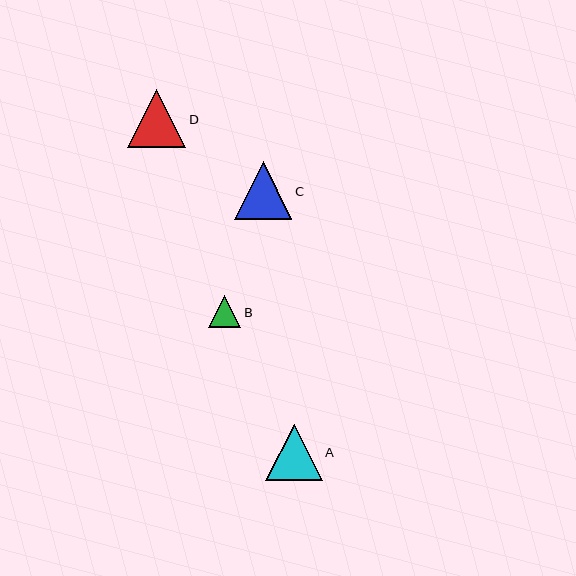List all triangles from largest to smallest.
From largest to smallest: D, C, A, B.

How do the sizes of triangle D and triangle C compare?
Triangle D and triangle C are approximately the same size.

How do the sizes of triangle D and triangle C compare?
Triangle D and triangle C are approximately the same size.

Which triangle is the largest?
Triangle D is the largest with a size of approximately 58 pixels.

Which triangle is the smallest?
Triangle B is the smallest with a size of approximately 32 pixels.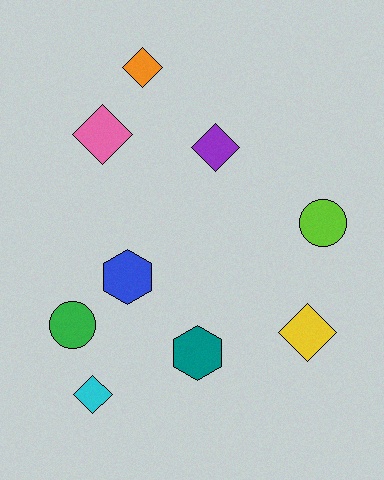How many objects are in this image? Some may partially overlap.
There are 9 objects.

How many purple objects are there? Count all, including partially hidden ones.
There is 1 purple object.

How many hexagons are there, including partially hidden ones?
There are 2 hexagons.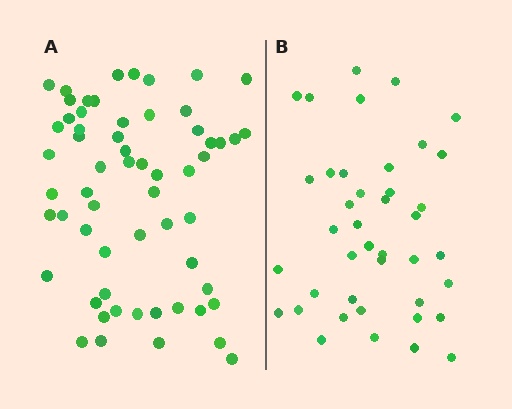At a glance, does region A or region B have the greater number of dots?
Region A (the left region) has more dots.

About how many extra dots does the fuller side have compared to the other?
Region A has approximately 20 more dots than region B.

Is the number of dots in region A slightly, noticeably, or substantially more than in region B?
Region A has substantially more. The ratio is roughly 1.5 to 1.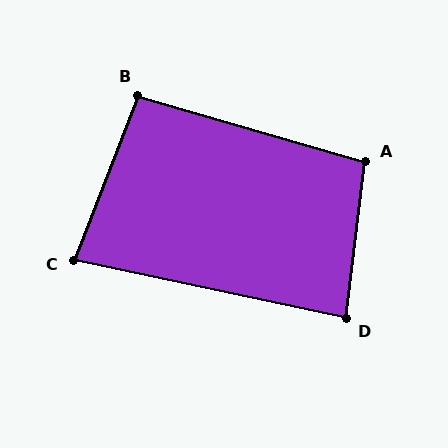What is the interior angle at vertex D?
Approximately 85 degrees (acute).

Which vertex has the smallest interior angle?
C, at approximately 81 degrees.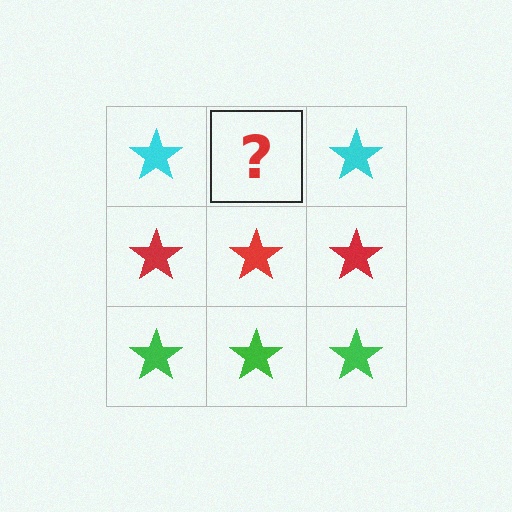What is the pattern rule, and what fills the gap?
The rule is that each row has a consistent color. The gap should be filled with a cyan star.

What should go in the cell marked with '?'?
The missing cell should contain a cyan star.